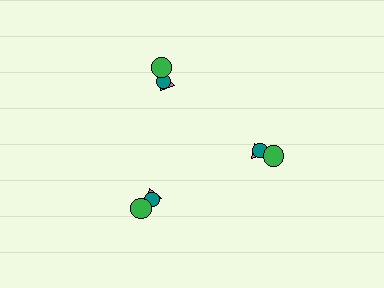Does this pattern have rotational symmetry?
Yes, this pattern has 3-fold rotational symmetry. It looks the same after rotating 120 degrees around the center.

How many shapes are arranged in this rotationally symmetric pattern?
There are 9 shapes, arranged in 3 groups of 3.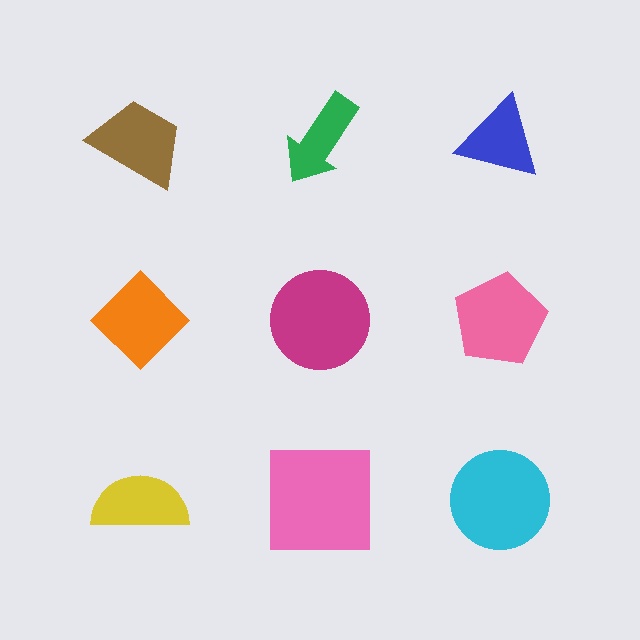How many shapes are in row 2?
3 shapes.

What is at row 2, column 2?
A magenta circle.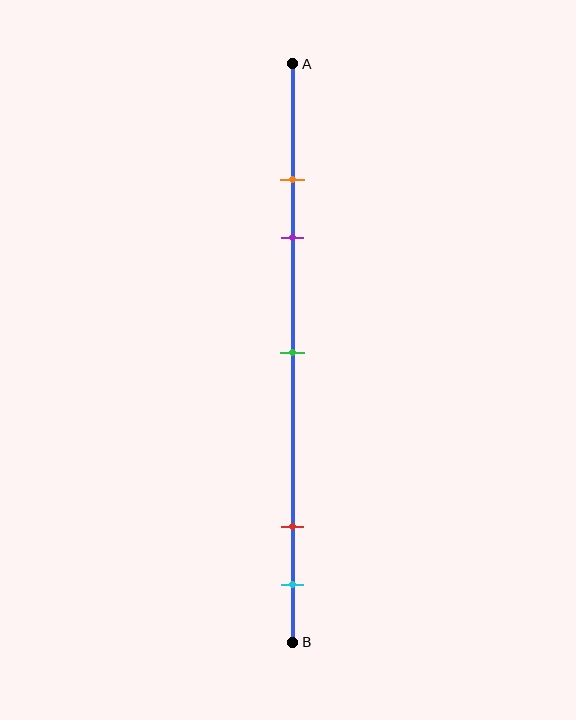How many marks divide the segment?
There are 5 marks dividing the segment.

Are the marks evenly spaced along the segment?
No, the marks are not evenly spaced.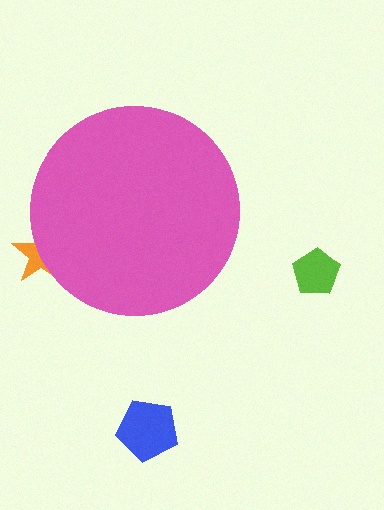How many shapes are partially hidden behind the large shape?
1 shape is partially hidden.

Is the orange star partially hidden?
Yes, the orange star is partially hidden behind the pink circle.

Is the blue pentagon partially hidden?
No, the blue pentagon is fully visible.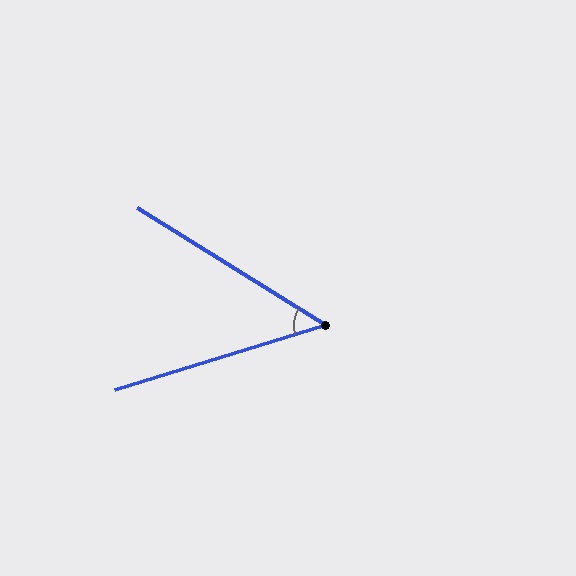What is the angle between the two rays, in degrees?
Approximately 49 degrees.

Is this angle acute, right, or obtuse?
It is acute.